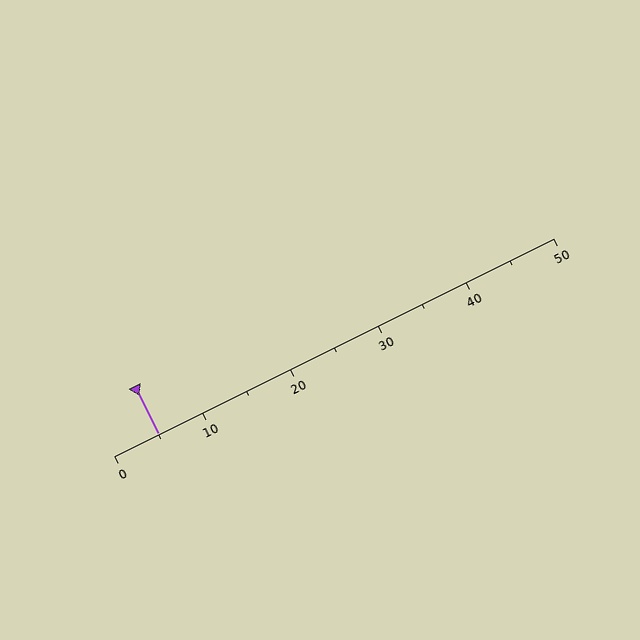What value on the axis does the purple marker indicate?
The marker indicates approximately 5.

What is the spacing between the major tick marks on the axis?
The major ticks are spaced 10 apart.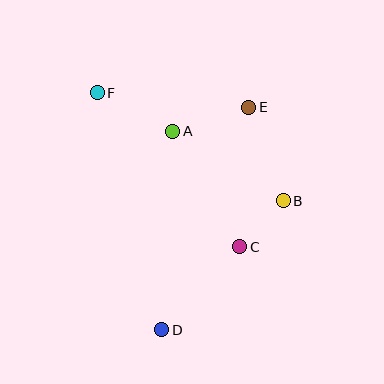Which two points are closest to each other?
Points B and C are closest to each other.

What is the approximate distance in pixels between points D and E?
The distance between D and E is approximately 239 pixels.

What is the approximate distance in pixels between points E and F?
The distance between E and F is approximately 152 pixels.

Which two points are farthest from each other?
Points D and F are farthest from each other.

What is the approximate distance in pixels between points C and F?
The distance between C and F is approximately 210 pixels.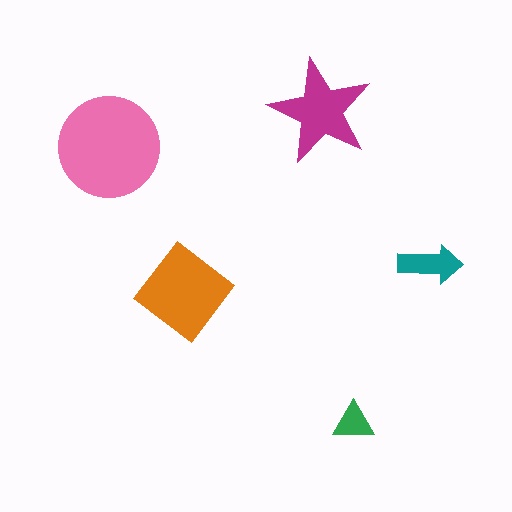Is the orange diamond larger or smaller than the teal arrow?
Larger.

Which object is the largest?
The pink circle.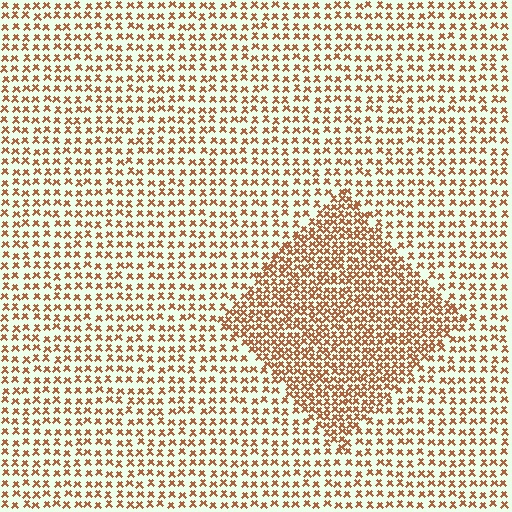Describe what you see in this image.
The image contains small brown elements arranged at two different densities. A diamond-shaped region is visible where the elements are more densely packed than the surrounding area.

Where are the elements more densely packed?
The elements are more densely packed inside the diamond boundary.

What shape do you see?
I see a diamond.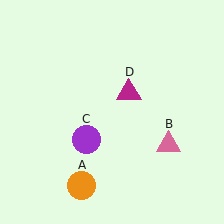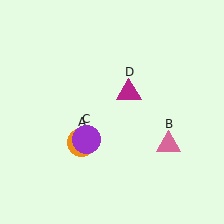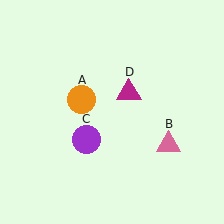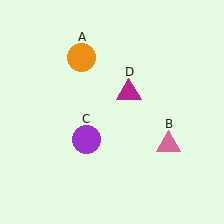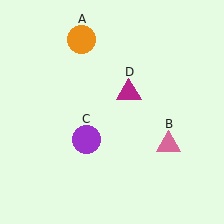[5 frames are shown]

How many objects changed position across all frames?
1 object changed position: orange circle (object A).